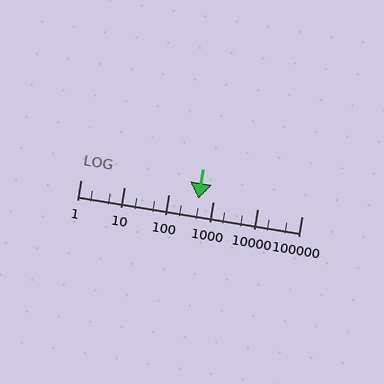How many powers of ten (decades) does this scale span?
The scale spans 5 decades, from 1 to 100000.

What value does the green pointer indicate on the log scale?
The pointer indicates approximately 460.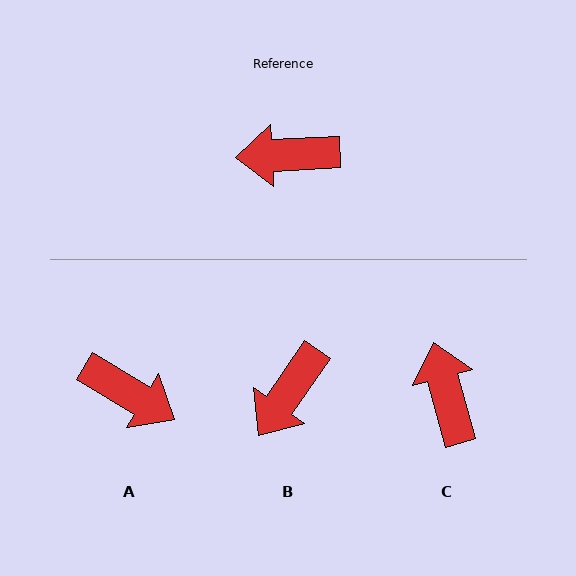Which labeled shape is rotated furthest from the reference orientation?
A, about 147 degrees away.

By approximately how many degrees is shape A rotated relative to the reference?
Approximately 147 degrees counter-clockwise.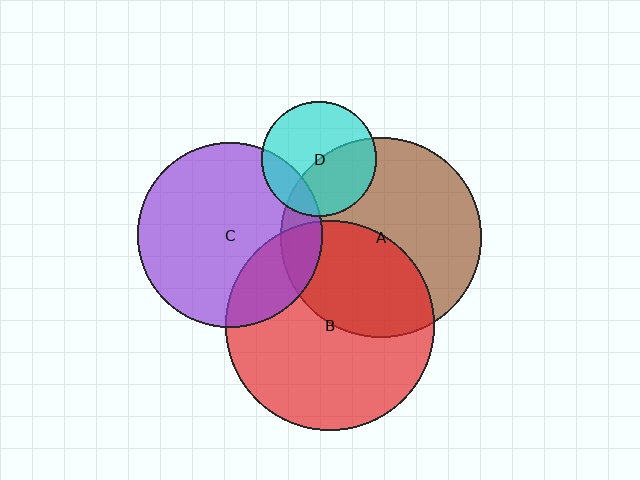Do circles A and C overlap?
Yes.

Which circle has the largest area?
Circle B (red).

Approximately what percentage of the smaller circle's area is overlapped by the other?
Approximately 15%.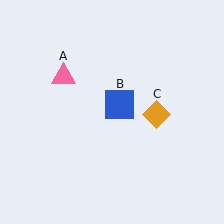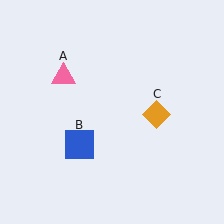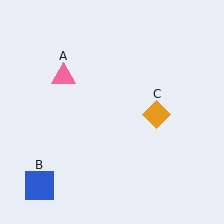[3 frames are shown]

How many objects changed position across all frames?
1 object changed position: blue square (object B).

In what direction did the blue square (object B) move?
The blue square (object B) moved down and to the left.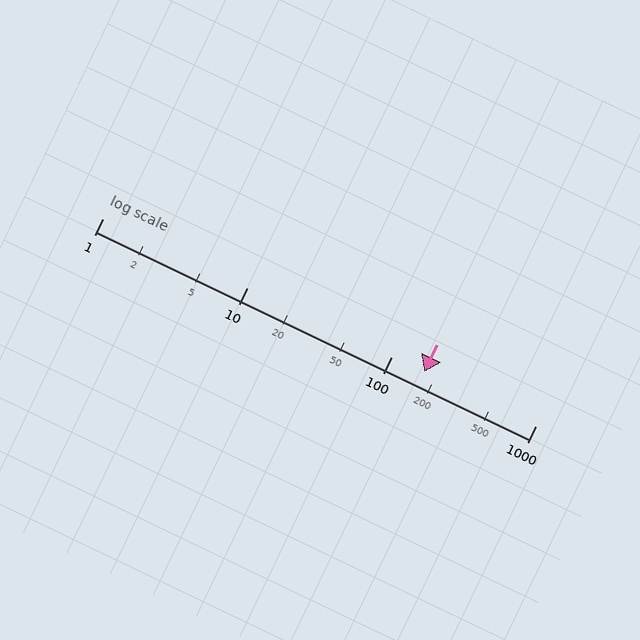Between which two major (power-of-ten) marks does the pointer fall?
The pointer is between 100 and 1000.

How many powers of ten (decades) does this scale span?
The scale spans 3 decades, from 1 to 1000.